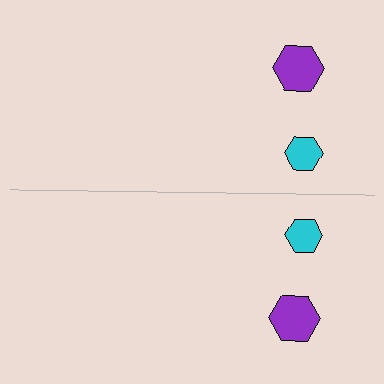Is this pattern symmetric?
Yes, this pattern has bilateral (reflection) symmetry.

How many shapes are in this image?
There are 4 shapes in this image.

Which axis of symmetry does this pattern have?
The pattern has a horizontal axis of symmetry running through the center of the image.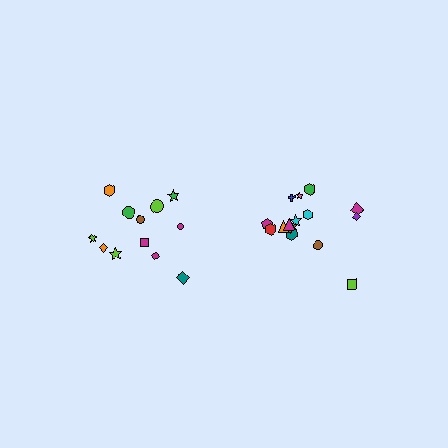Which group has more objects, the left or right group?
The right group.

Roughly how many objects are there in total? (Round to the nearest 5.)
Roughly 25 objects in total.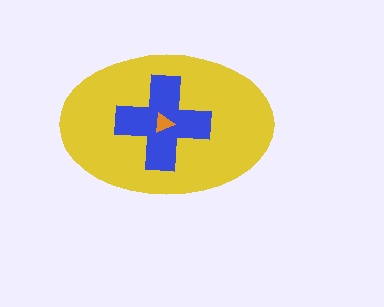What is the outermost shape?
The yellow ellipse.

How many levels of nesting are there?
3.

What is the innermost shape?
The orange triangle.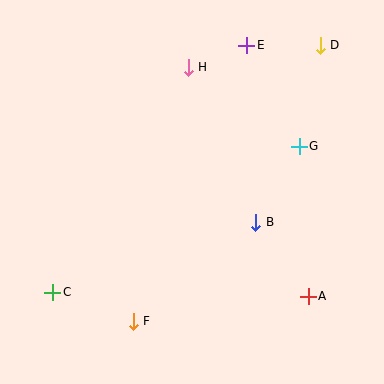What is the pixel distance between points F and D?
The distance between F and D is 333 pixels.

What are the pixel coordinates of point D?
Point D is at (320, 45).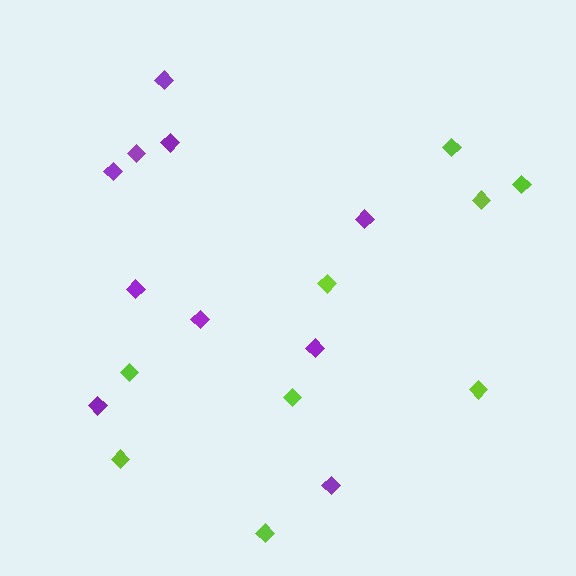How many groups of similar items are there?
There are 2 groups: one group of purple diamonds (10) and one group of lime diamonds (9).